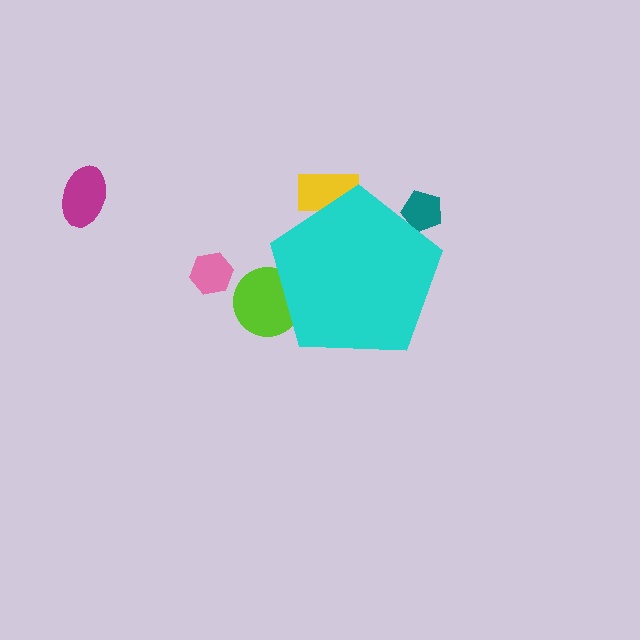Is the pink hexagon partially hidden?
No, the pink hexagon is fully visible.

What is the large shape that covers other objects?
A cyan pentagon.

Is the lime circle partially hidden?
Yes, the lime circle is partially hidden behind the cyan pentagon.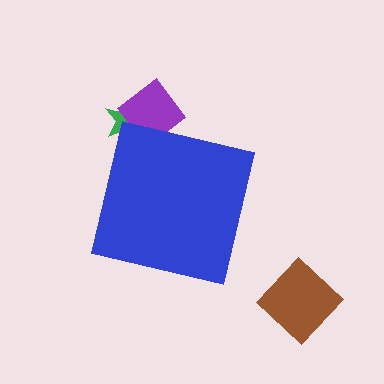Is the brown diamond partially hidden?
No, the brown diamond is fully visible.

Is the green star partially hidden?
Yes, the green star is partially hidden behind the blue square.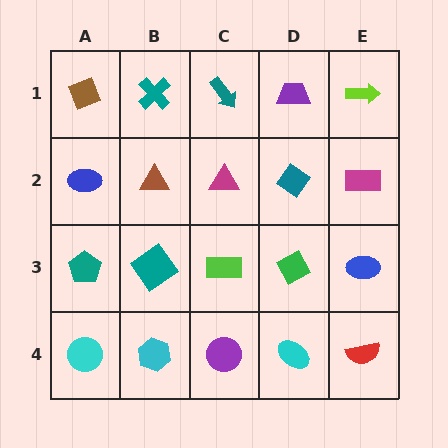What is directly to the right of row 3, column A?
A teal diamond.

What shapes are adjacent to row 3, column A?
A blue ellipse (row 2, column A), a cyan circle (row 4, column A), a teal diamond (row 3, column B).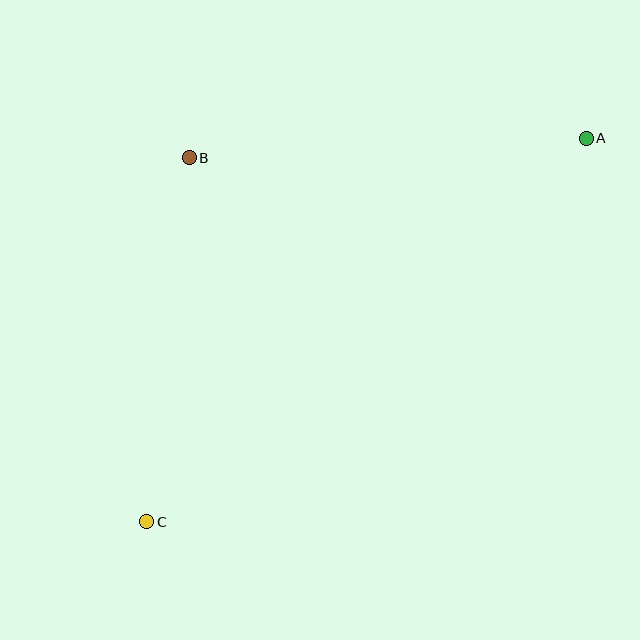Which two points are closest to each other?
Points B and C are closest to each other.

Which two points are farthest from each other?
Points A and C are farthest from each other.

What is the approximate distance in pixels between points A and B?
The distance between A and B is approximately 397 pixels.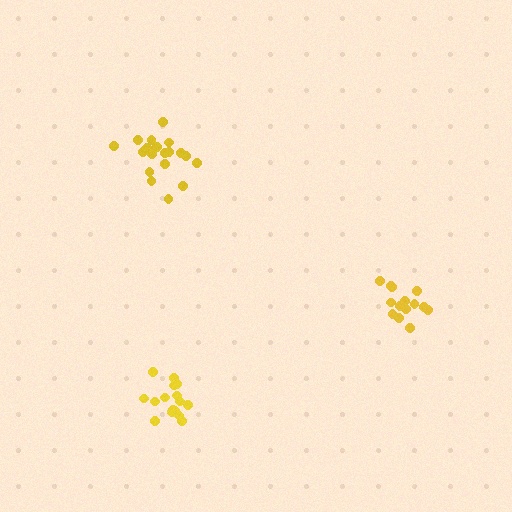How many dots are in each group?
Group 1: 16 dots, Group 2: 14 dots, Group 3: 19 dots (49 total).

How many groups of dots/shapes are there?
There are 3 groups.